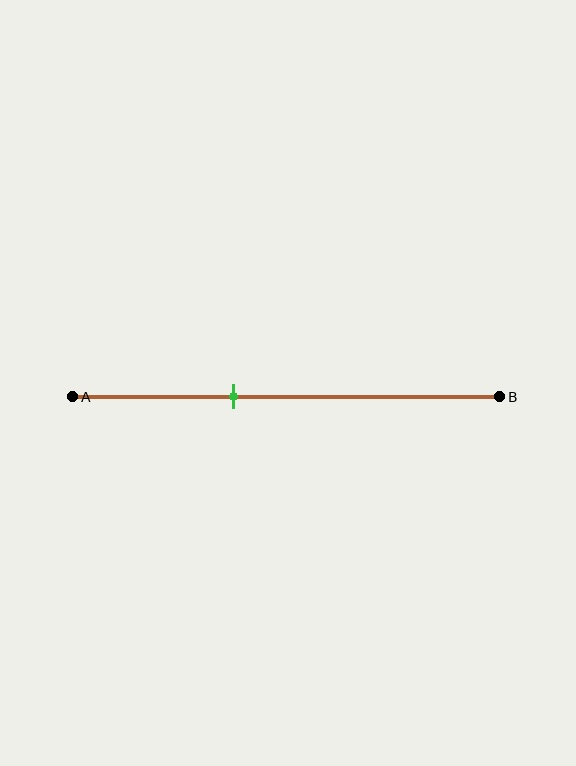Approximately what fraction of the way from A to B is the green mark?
The green mark is approximately 40% of the way from A to B.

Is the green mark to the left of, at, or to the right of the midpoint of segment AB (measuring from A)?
The green mark is to the left of the midpoint of segment AB.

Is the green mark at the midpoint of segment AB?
No, the mark is at about 40% from A, not at the 50% midpoint.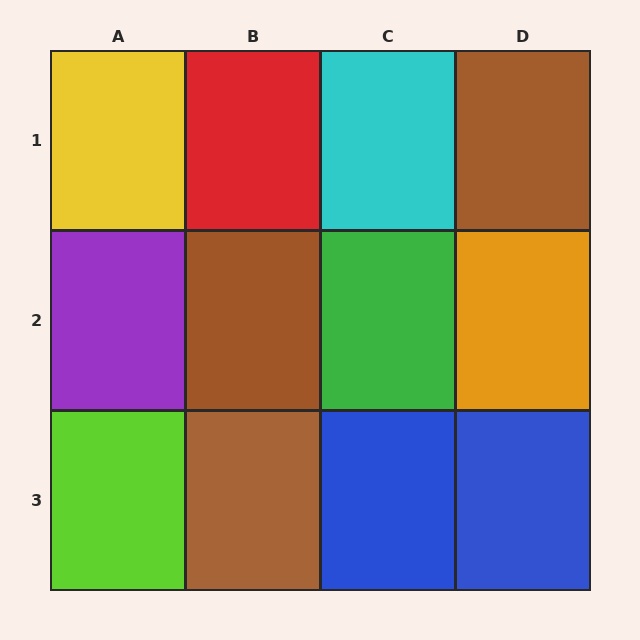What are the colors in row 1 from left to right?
Yellow, red, cyan, brown.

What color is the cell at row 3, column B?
Brown.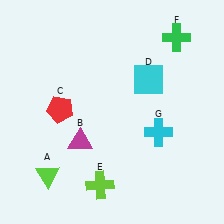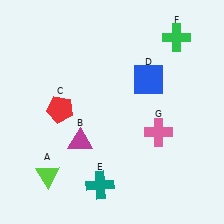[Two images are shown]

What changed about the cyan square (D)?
In Image 1, D is cyan. In Image 2, it changed to blue.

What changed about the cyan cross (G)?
In Image 1, G is cyan. In Image 2, it changed to pink.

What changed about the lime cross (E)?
In Image 1, E is lime. In Image 2, it changed to teal.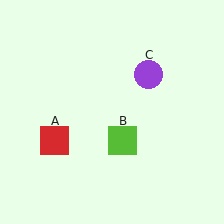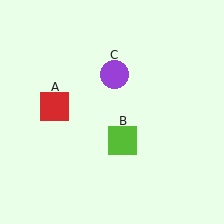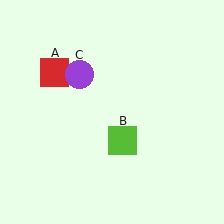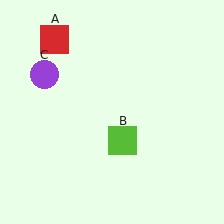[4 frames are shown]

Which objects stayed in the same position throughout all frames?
Lime square (object B) remained stationary.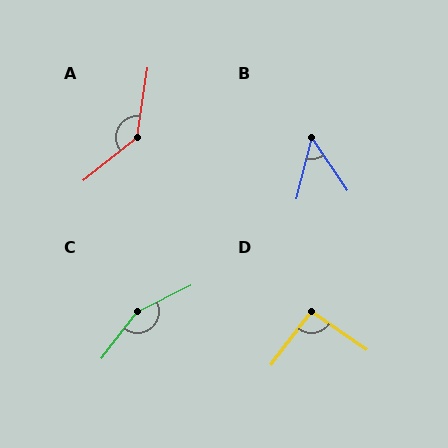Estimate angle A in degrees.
Approximately 137 degrees.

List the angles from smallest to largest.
B (48°), D (93°), A (137°), C (154°).